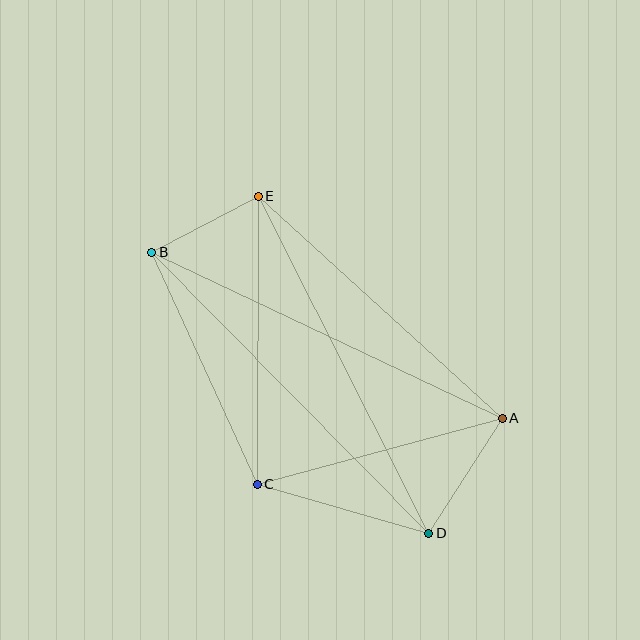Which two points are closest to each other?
Points B and E are closest to each other.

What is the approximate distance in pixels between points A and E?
The distance between A and E is approximately 330 pixels.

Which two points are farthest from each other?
Points B and D are farthest from each other.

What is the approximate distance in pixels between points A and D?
The distance between A and D is approximately 136 pixels.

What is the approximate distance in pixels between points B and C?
The distance between B and C is approximately 255 pixels.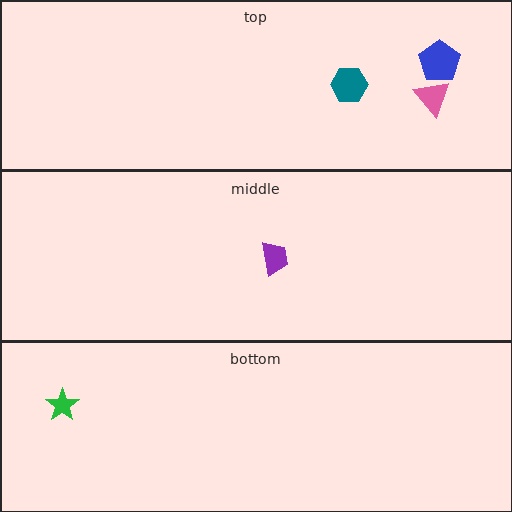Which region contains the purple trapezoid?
The middle region.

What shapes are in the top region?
The blue pentagon, the teal hexagon, the pink triangle.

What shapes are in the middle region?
The purple trapezoid.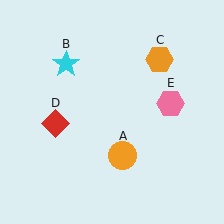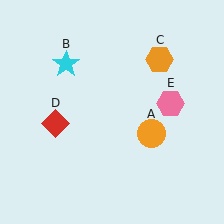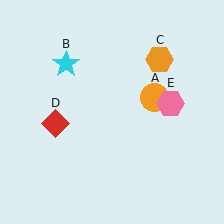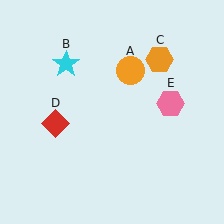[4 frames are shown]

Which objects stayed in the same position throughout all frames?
Cyan star (object B) and orange hexagon (object C) and red diamond (object D) and pink hexagon (object E) remained stationary.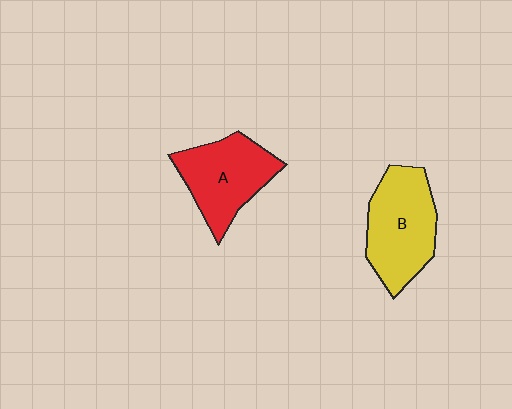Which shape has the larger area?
Shape B (yellow).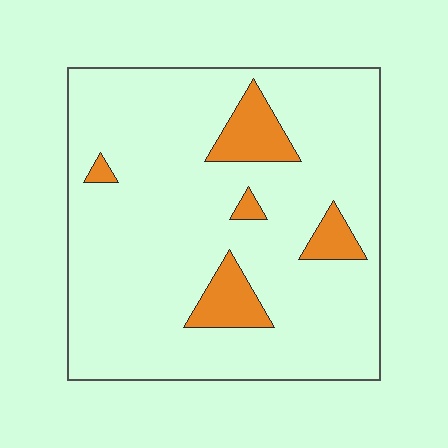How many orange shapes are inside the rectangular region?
5.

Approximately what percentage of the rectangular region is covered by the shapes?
Approximately 10%.